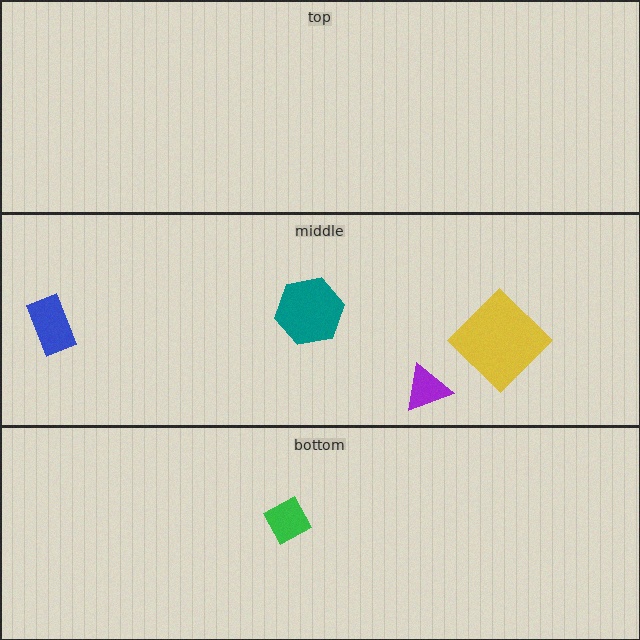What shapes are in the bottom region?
The green diamond.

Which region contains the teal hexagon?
The middle region.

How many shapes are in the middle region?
4.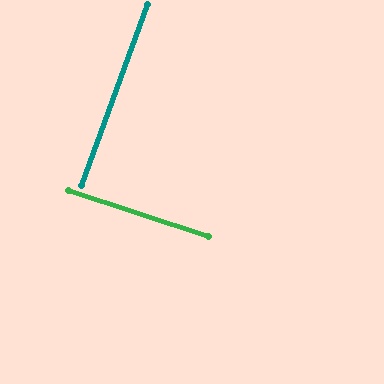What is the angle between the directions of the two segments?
Approximately 88 degrees.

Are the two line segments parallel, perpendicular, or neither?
Perpendicular — they meet at approximately 88°.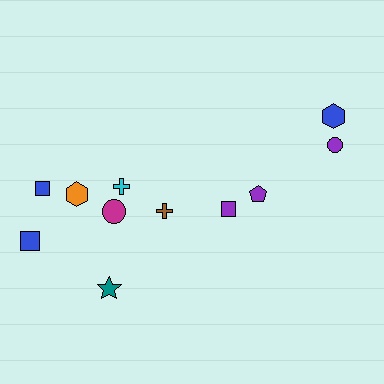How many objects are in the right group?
There are 4 objects.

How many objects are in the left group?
There are 7 objects.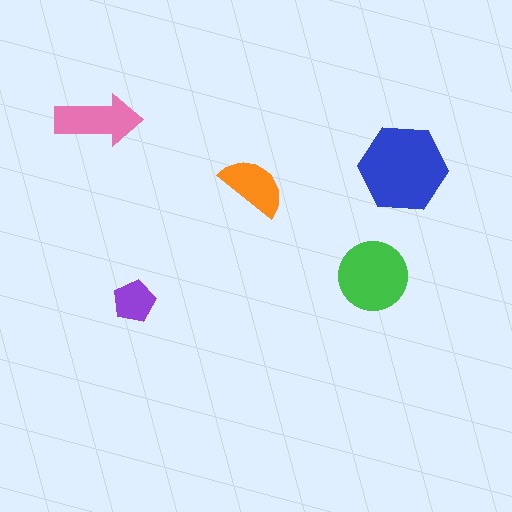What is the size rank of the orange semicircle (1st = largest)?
4th.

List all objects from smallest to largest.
The purple pentagon, the orange semicircle, the pink arrow, the green circle, the blue hexagon.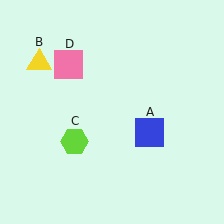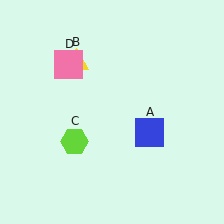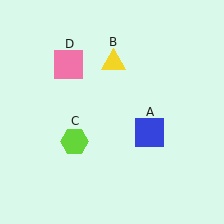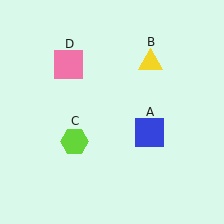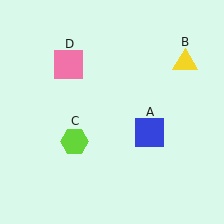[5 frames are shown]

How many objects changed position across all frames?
1 object changed position: yellow triangle (object B).